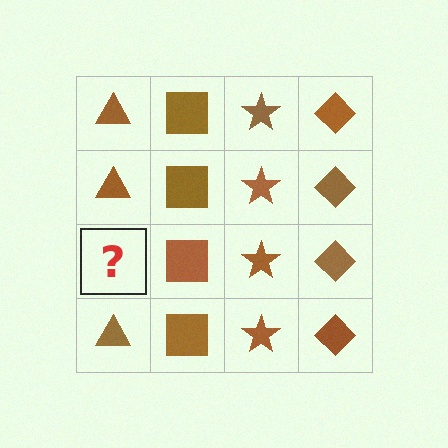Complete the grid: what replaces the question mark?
The question mark should be replaced with a brown triangle.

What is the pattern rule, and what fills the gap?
The rule is that each column has a consistent shape. The gap should be filled with a brown triangle.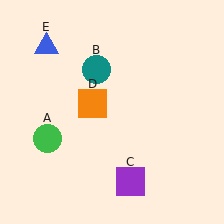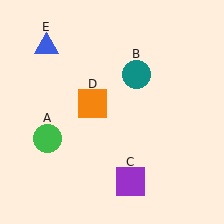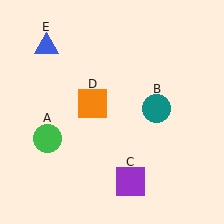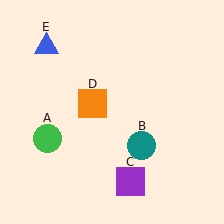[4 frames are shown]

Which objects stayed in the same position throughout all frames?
Green circle (object A) and purple square (object C) and orange square (object D) and blue triangle (object E) remained stationary.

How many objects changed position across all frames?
1 object changed position: teal circle (object B).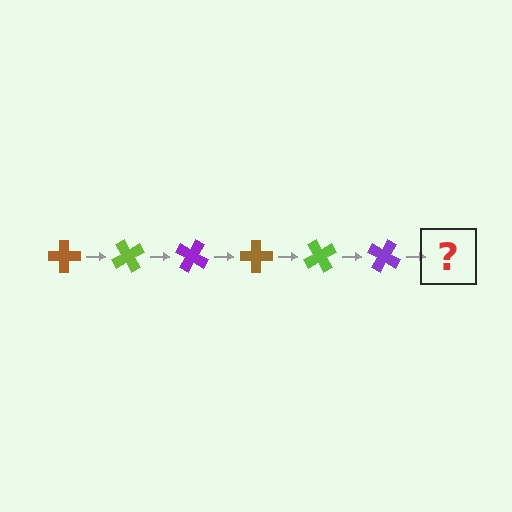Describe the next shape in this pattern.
It should be a brown cross, rotated 360 degrees from the start.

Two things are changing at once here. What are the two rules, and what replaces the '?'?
The two rules are that it rotates 60 degrees each step and the color cycles through brown, lime, and purple. The '?' should be a brown cross, rotated 360 degrees from the start.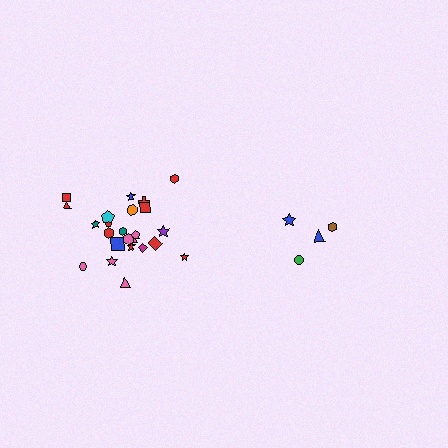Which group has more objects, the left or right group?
The left group.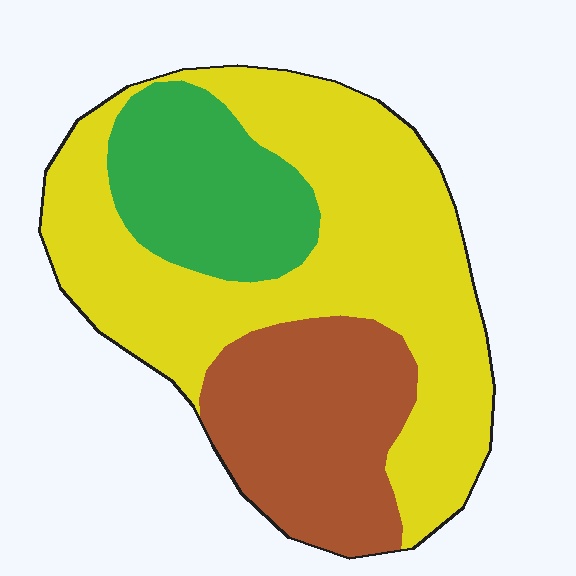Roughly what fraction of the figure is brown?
Brown covers about 25% of the figure.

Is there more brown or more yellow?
Yellow.